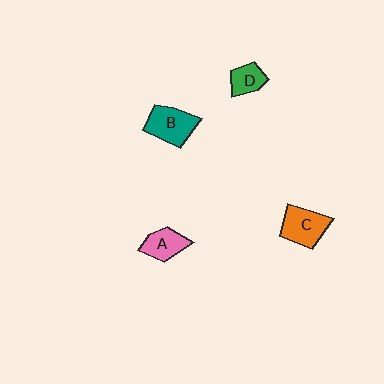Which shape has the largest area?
Shape B (teal).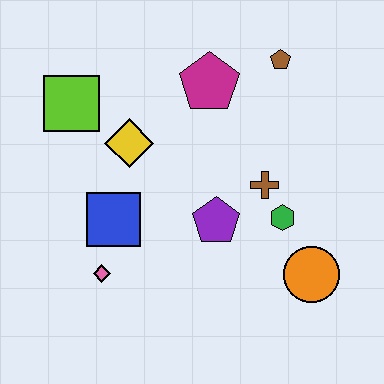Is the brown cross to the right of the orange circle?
No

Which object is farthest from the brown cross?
The lime square is farthest from the brown cross.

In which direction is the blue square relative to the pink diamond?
The blue square is above the pink diamond.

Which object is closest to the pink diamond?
The blue square is closest to the pink diamond.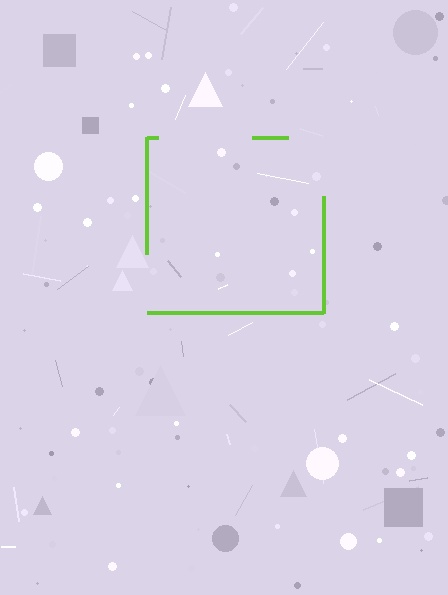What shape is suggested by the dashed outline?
The dashed outline suggests a square.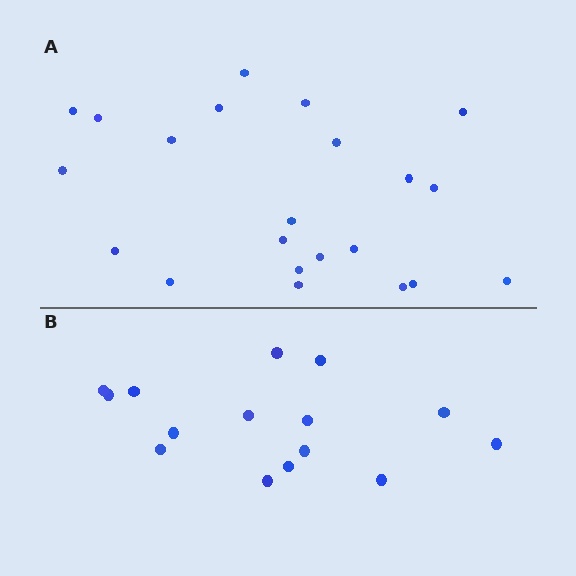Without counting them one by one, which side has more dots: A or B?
Region A (the top region) has more dots.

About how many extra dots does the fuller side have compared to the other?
Region A has roughly 8 or so more dots than region B.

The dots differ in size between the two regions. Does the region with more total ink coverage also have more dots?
No. Region B has more total ink coverage because its dots are larger, but region A actually contains more individual dots. Total area can be misleading — the number of items is what matters here.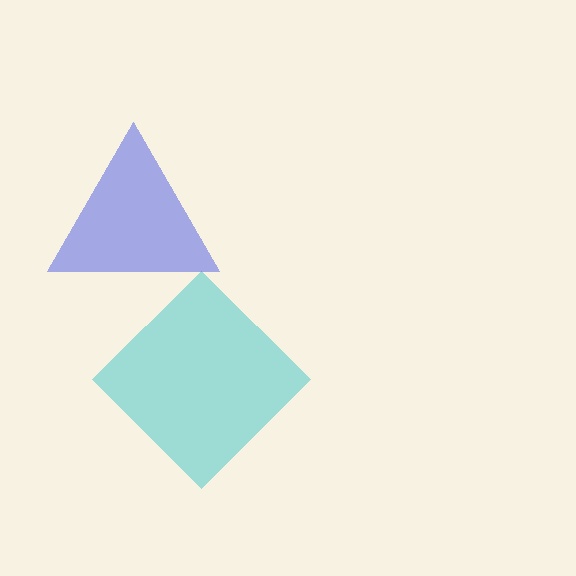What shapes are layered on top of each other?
The layered shapes are: a cyan diamond, a blue triangle.